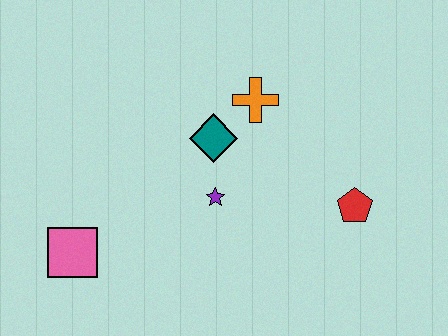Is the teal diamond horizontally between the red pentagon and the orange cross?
No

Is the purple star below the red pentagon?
No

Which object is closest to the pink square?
The purple star is closest to the pink square.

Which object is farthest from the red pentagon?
The pink square is farthest from the red pentagon.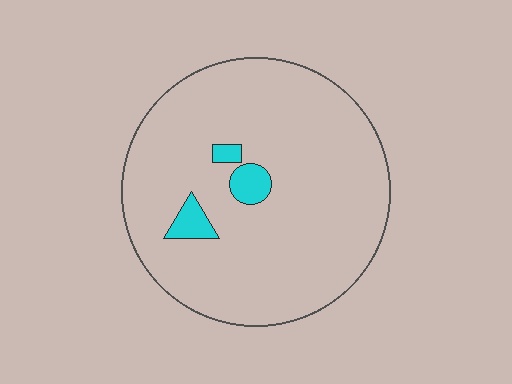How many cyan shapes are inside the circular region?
3.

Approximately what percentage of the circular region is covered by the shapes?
Approximately 5%.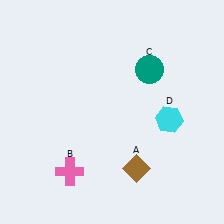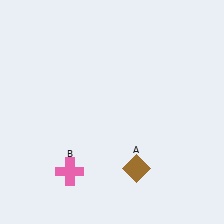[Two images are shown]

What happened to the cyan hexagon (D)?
The cyan hexagon (D) was removed in Image 2. It was in the bottom-right area of Image 1.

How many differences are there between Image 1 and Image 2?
There are 2 differences between the two images.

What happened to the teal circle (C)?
The teal circle (C) was removed in Image 2. It was in the top-right area of Image 1.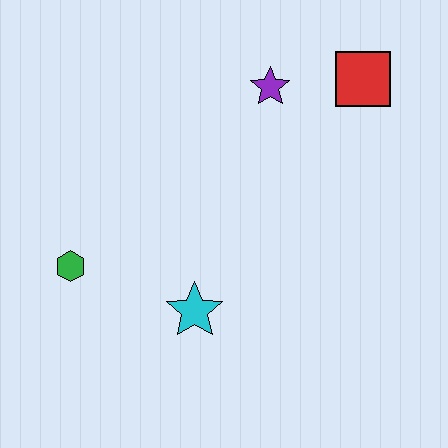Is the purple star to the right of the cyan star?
Yes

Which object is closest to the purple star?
The red square is closest to the purple star.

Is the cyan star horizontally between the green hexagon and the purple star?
Yes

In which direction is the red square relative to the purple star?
The red square is to the right of the purple star.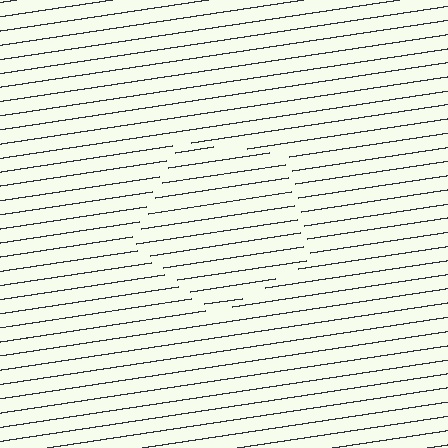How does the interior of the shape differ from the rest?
The interior of the shape contains the same grating, shifted by half a period — the contour is defined by the phase discontinuity where line-ends from the inner and outer gratings abut.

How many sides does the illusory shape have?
5 sides — the line-ends trace a pentagon.